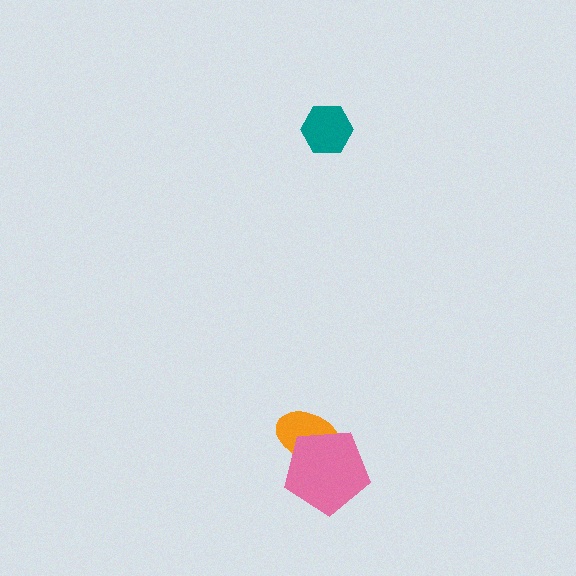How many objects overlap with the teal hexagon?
0 objects overlap with the teal hexagon.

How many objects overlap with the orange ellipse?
1 object overlaps with the orange ellipse.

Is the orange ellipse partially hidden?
Yes, it is partially covered by another shape.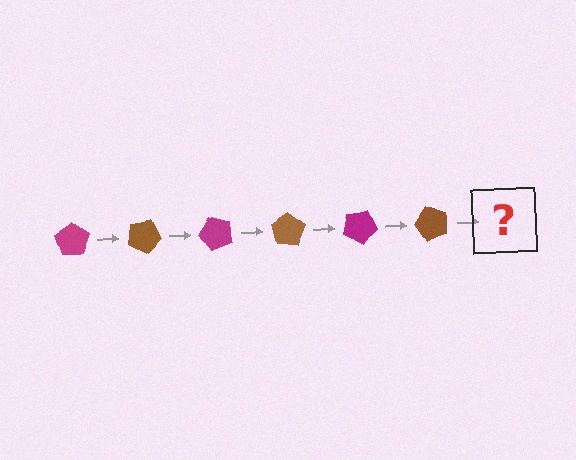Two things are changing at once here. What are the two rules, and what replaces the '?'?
The two rules are that it rotates 25 degrees each step and the color cycles through magenta and brown. The '?' should be a magenta pentagon, rotated 150 degrees from the start.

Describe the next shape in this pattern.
It should be a magenta pentagon, rotated 150 degrees from the start.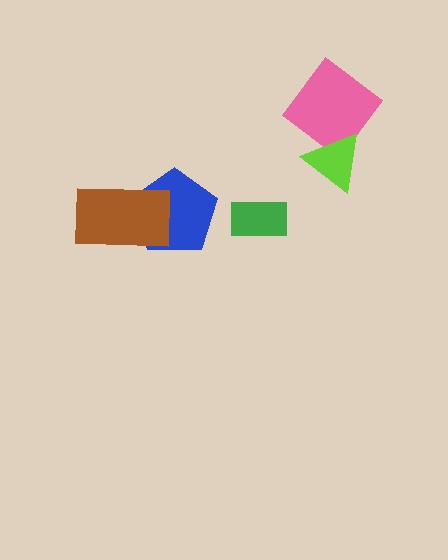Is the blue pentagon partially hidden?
Yes, it is partially covered by another shape.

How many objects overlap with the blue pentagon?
1 object overlaps with the blue pentagon.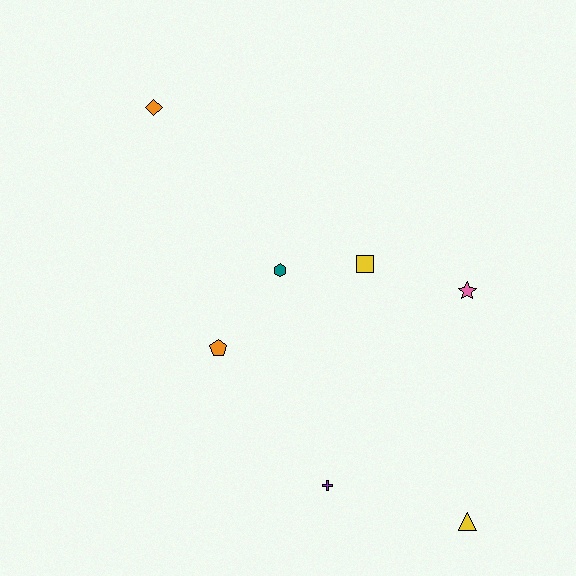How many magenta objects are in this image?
There are no magenta objects.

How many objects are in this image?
There are 7 objects.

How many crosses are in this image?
There is 1 cross.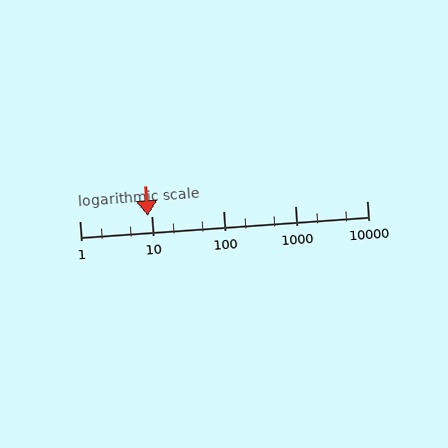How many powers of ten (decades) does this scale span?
The scale spans 4 decades, from 1 to 10000.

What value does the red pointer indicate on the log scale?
The pointer indicates approximately 9.